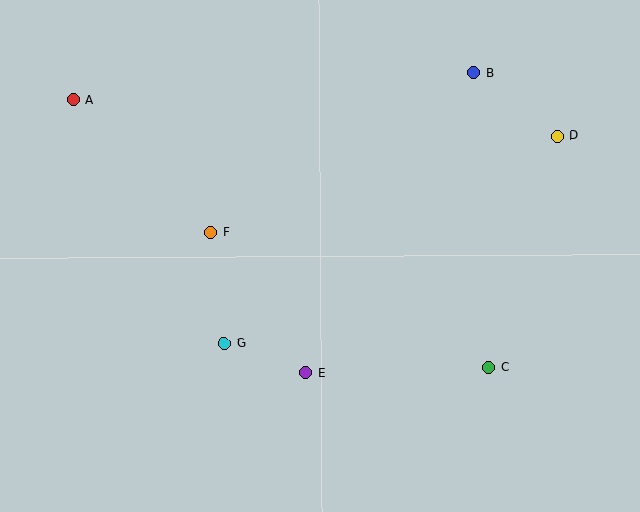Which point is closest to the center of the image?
Point F at (211, 232) is closest to the center.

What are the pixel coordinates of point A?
Point A is at (73, 100).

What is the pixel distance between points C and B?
The distance between C and B is 295 pixels.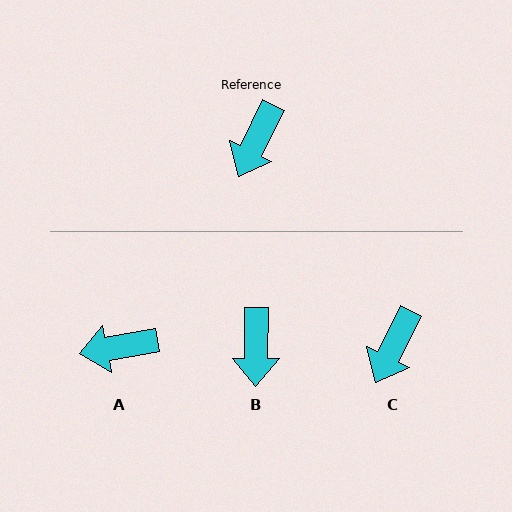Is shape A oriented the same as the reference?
No, it is off by about 53 degrees.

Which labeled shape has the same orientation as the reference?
C.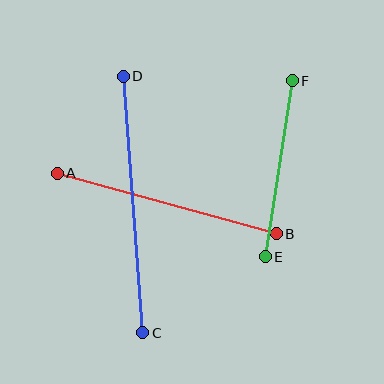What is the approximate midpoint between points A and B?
The midpoint is at approximately (167, 204) pixels.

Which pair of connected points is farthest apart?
Points C and D are farthest apart.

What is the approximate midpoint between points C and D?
The midpoint is at approximately (133, 204) pixels.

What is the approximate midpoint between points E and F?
The midpoint is at approximately (279, 169) pixels.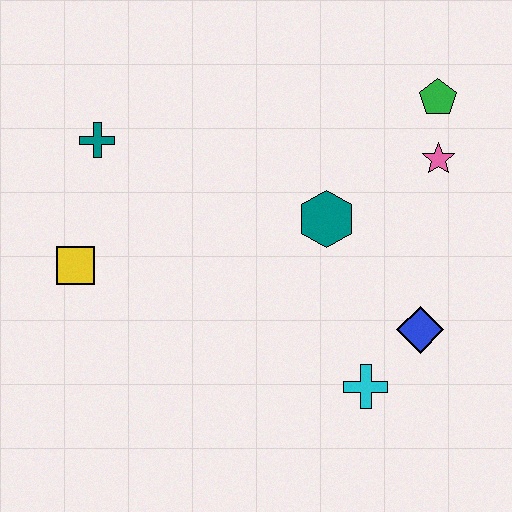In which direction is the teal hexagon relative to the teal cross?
The teal hexagon is to the right of the teal cross.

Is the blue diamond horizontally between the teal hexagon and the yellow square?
No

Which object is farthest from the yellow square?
The green pentagon is farthest from the yellow square.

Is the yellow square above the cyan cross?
Yes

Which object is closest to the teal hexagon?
The pink star is closest to the teal hexagon.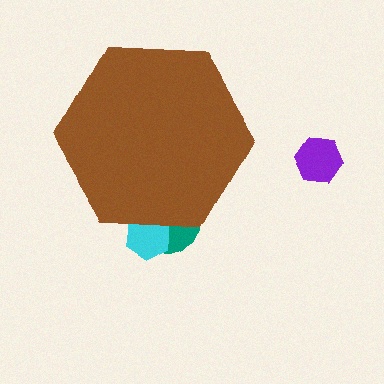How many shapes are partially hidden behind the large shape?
2 shapes are partially hidden.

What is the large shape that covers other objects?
A brown hexagon.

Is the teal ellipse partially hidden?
Yes, the teal ellipse is partially hidden behind the brown hexagon.